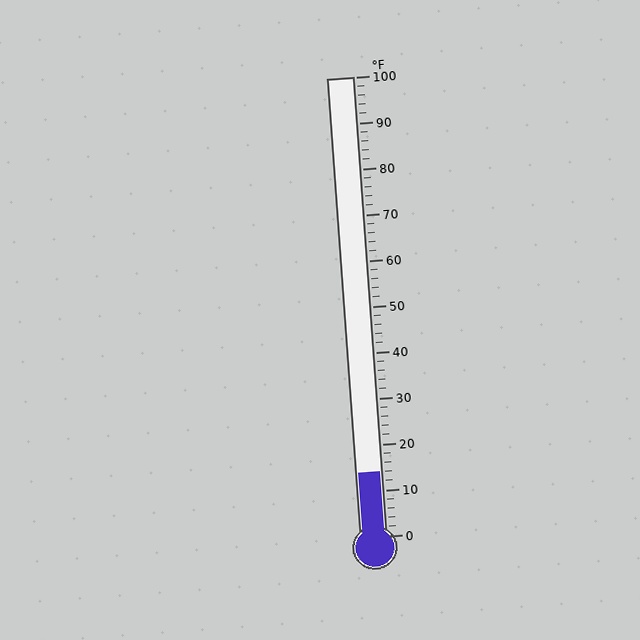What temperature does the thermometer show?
The thermometer shows approximately 14°F.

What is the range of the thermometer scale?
The thermometer scale ranges from 0°F to 100°F.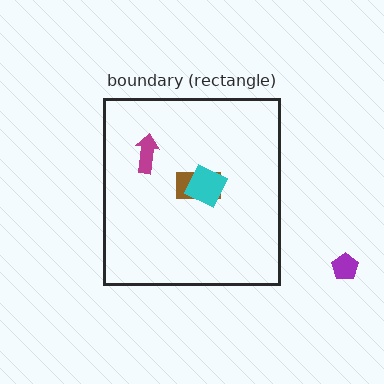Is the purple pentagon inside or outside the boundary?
Outside.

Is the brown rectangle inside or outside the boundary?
Inside.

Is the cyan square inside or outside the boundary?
Inside.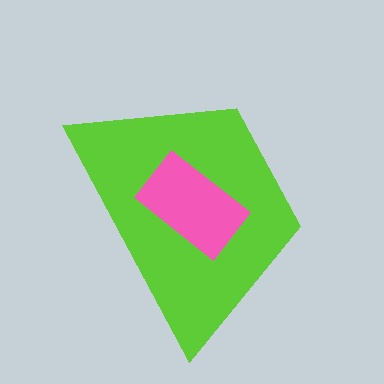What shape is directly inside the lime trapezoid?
The pink rectangle.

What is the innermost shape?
The pink rectangle.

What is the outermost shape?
The lime trapezoid.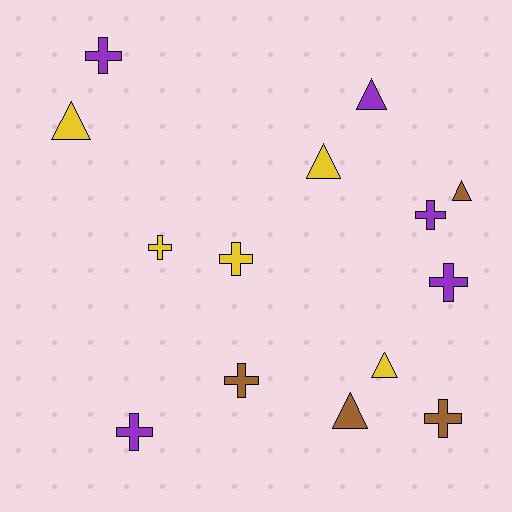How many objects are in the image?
There are 14 objects.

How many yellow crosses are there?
There are 2 yellow crosses.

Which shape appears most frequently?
Cross, with 8 objects.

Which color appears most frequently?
Purple, with 5 objects.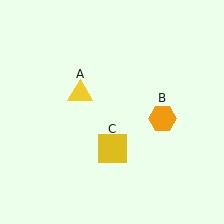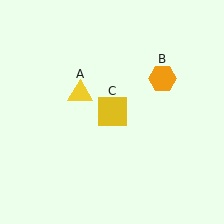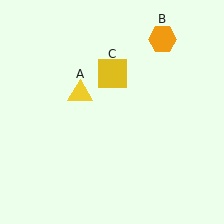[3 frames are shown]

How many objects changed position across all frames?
2 objects changed position: orange hexagon (object B), yellow square (object C).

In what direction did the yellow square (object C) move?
The yellow square (object C) moved up.